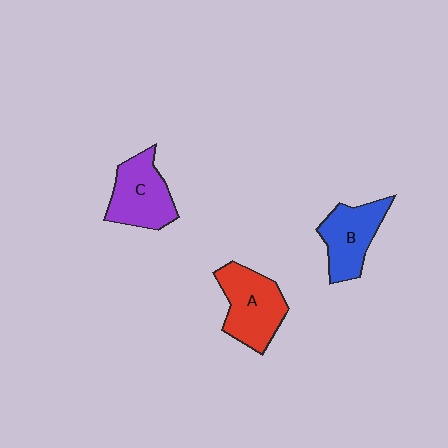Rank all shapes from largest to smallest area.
From largest to smallest: A (red), C (purple), B (blue).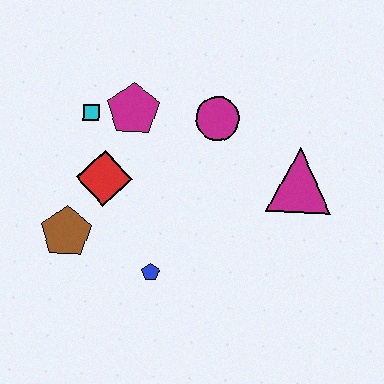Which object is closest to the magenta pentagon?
The cyan square is closest to the magenta pentagon.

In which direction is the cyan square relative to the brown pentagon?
The cyan square is above the brown pentagon.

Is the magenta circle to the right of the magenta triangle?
No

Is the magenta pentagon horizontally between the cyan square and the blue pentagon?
Yes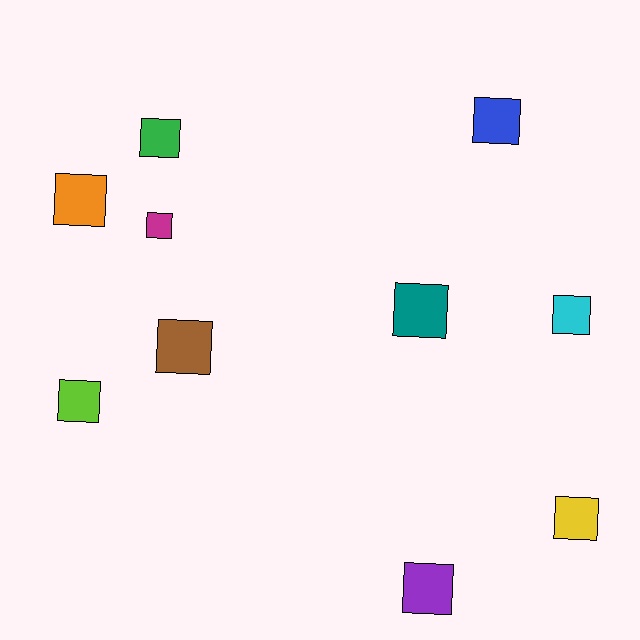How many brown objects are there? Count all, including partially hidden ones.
There is 1 brown object.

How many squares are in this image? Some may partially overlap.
There are 10 squares.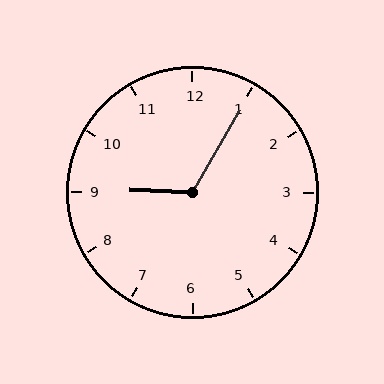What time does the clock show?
9:05.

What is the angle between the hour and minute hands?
Approximately 118 degrees.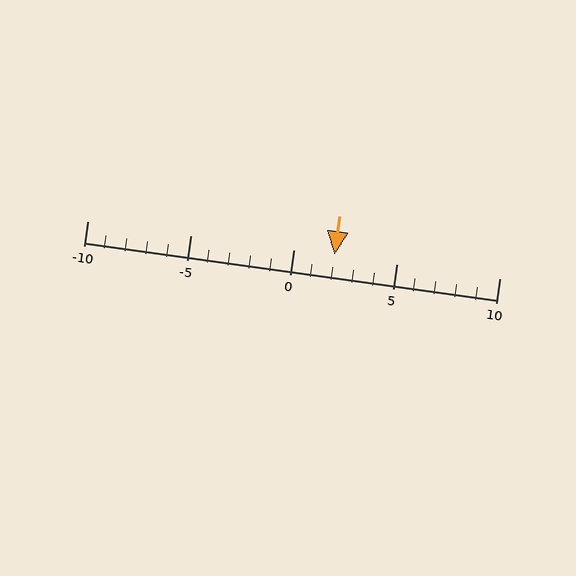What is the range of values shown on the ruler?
The ruler shows values from -10 to 10.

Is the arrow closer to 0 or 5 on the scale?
The arrow is closer to 0.